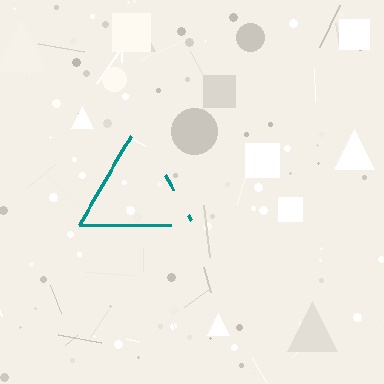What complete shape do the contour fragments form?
The contour fragments form a triangle.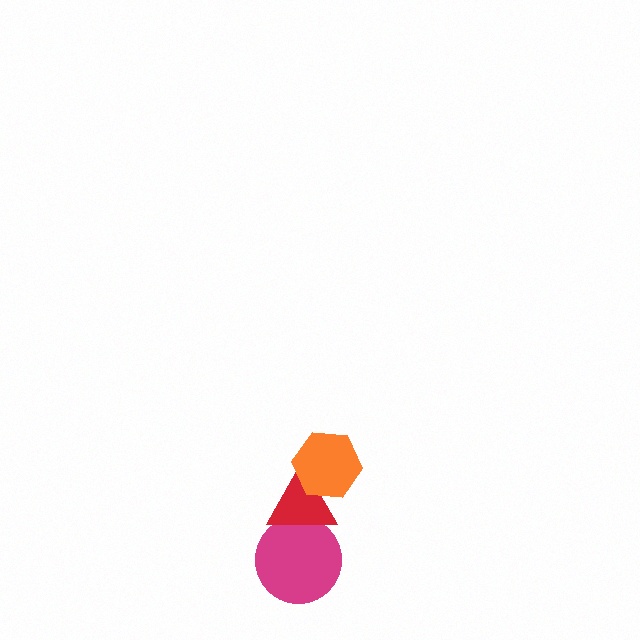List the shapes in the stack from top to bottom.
From top to bottom: the orange hexagon, the red triangle, the magenta circle.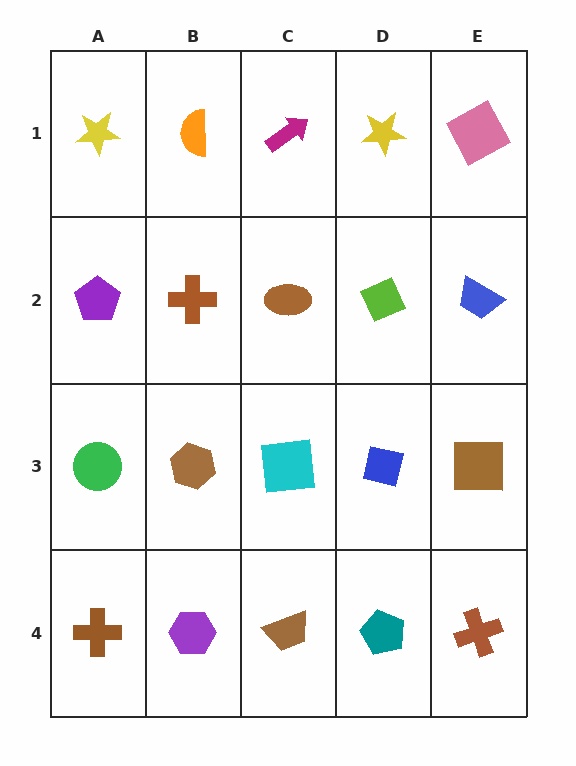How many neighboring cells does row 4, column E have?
2.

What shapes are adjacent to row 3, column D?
A lime diamond (row 2, column D), a teal pentagon (row 4, column D), a cyan square (row 3, column C), a brown square (row 3, column E).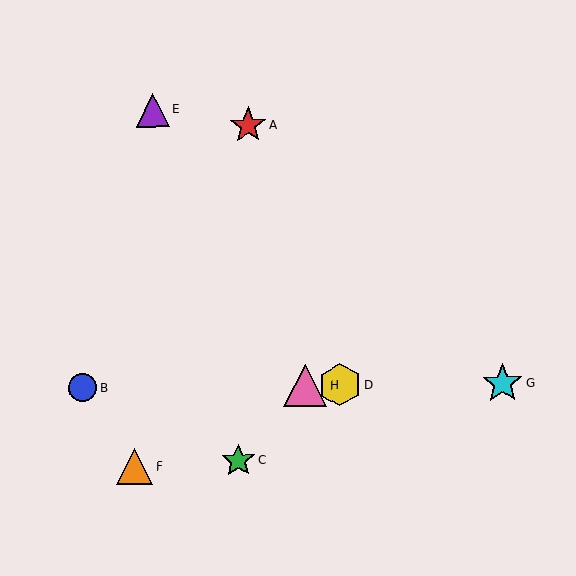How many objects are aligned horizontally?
4 objects (B, D, G, H) are aligned horizontally.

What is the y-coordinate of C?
Object C is at y≈461.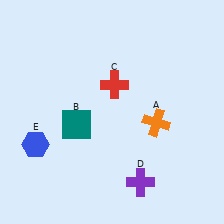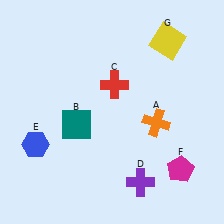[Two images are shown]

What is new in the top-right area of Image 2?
A yellow square (G) was added in the top-right area of Image 2.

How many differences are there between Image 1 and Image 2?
There are 2 differences between the two images.